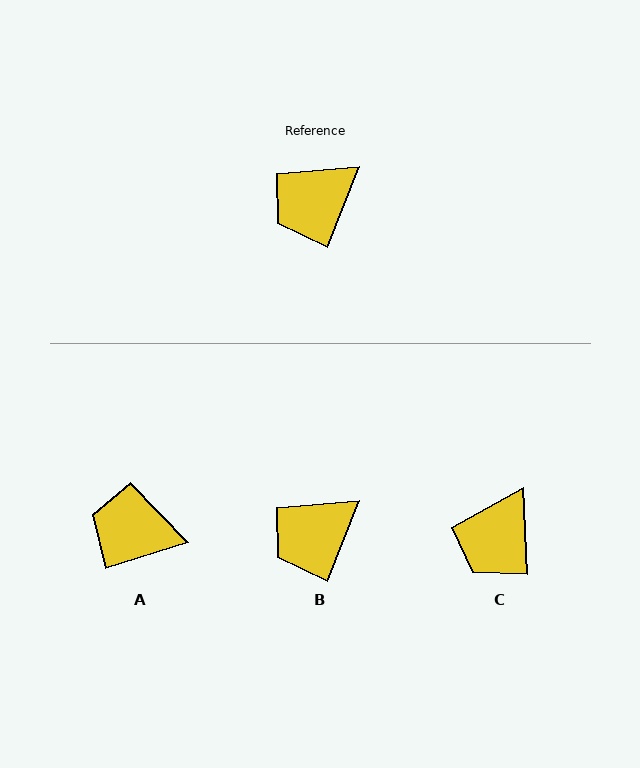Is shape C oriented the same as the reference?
No, it is off by about 24 degrees.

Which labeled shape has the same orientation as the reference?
B.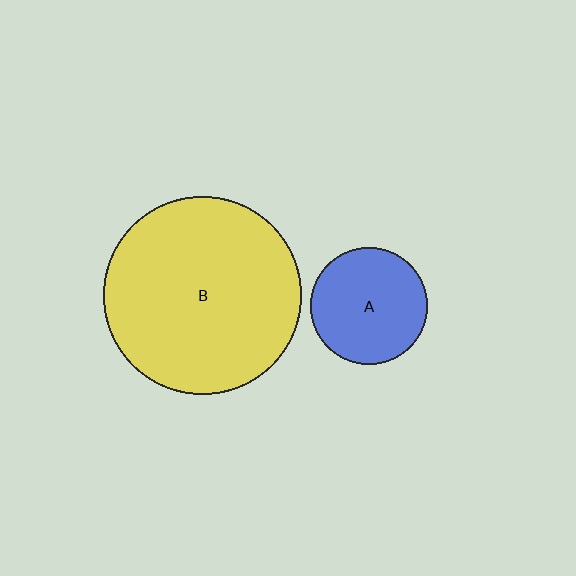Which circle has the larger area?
Circle B (yellow).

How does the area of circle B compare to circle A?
Approximately 2.9 times.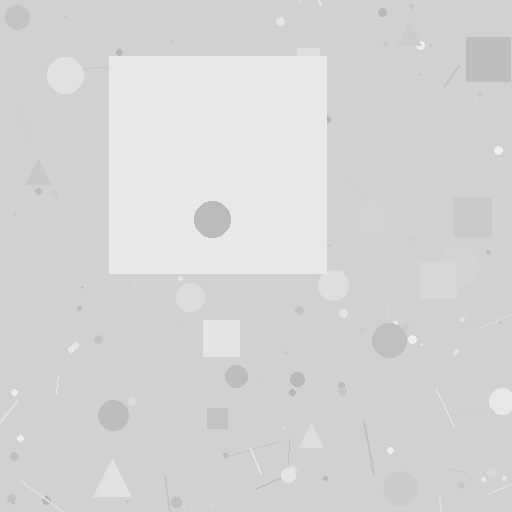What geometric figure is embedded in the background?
A square is embedded in the background.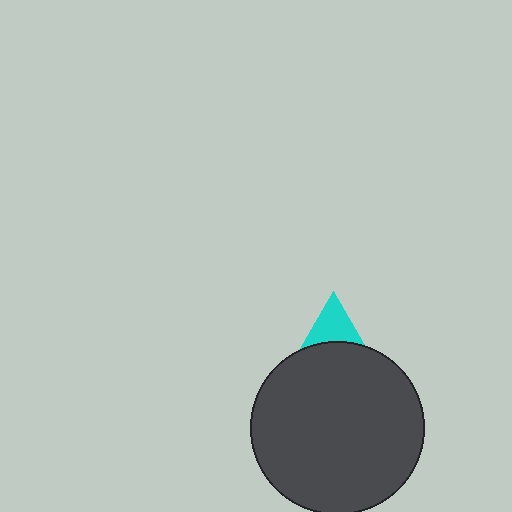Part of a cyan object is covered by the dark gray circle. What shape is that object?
It is a triangle.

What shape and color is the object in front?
The object in front is a dark gray circle.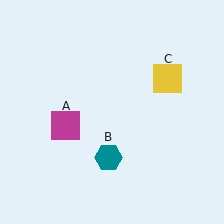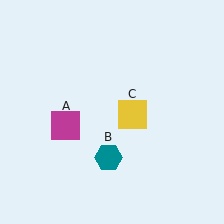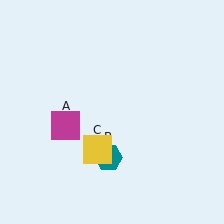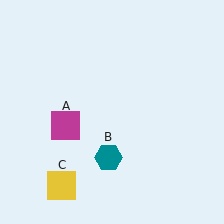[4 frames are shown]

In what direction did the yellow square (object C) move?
The yellow square (object C) moved down and to the left.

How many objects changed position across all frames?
1 object changed position: yellow square (object C).